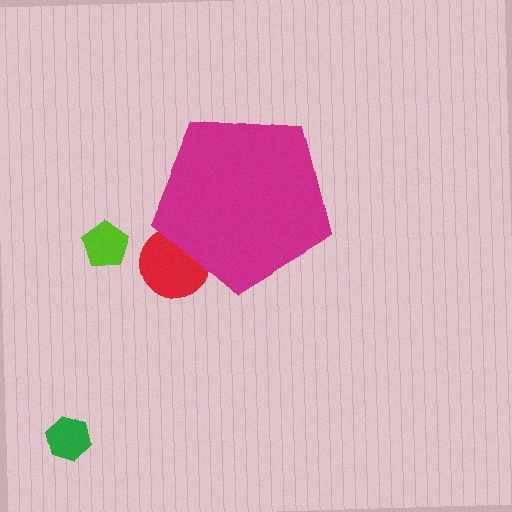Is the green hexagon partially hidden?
No, the green hexagon is fully visible.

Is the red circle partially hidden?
Yes, the red circle is partially hidden behind the magenta pentagon.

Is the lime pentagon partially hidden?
No, the lime pentagon is fully visible.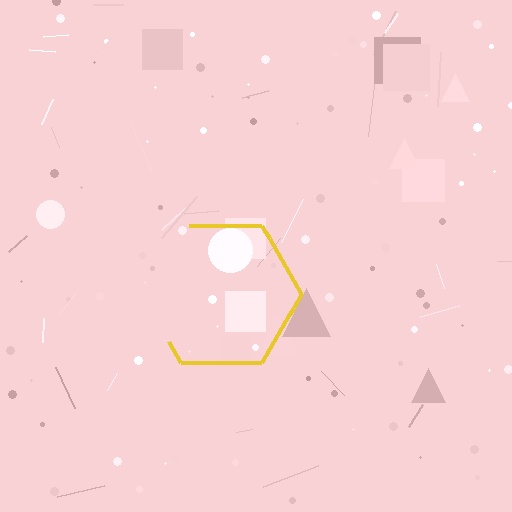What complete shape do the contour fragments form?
The contour fragments form a hexagon.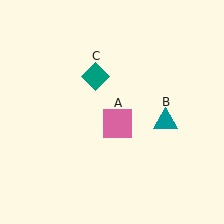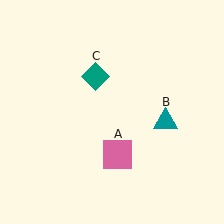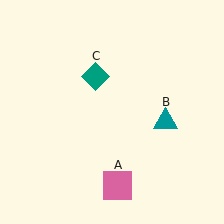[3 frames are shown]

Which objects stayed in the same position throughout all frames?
Teal triangle (object B) and teal diamond (object C) remained stationary.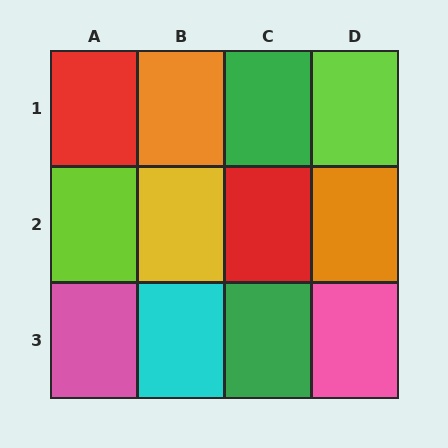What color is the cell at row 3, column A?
Pink.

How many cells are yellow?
1 cell is yellow.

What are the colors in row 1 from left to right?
Red, orange, green, lime.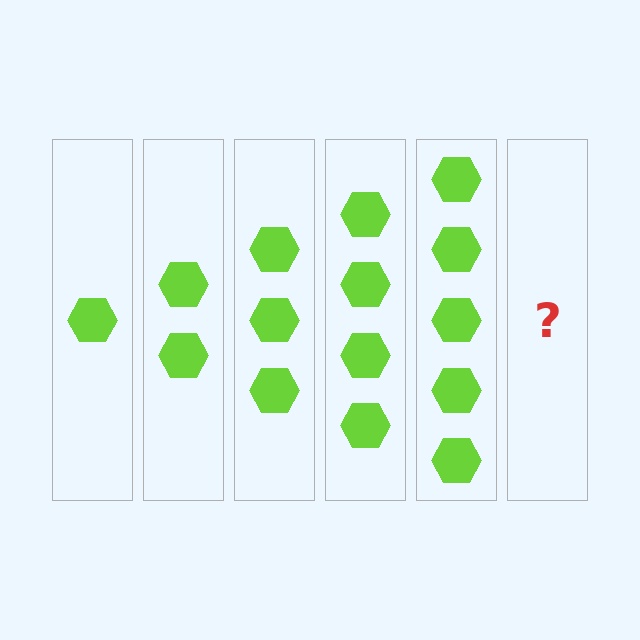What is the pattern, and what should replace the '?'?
The pattern is that each step adds one more hexagon. The '?' should be 6 hexagons.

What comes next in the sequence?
The next element should be 6 hexagons.